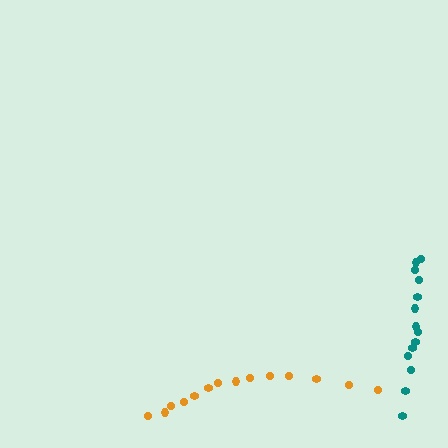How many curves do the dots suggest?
There are 2 distinct paths.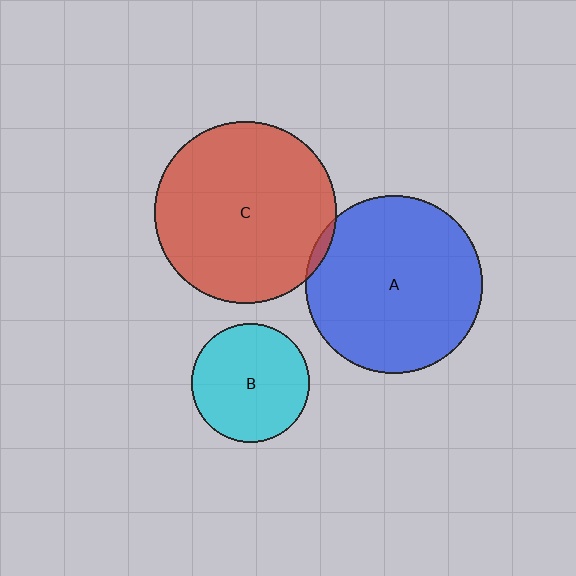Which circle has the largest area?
Circle C (red).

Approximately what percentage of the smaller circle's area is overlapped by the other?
Approximately 5%.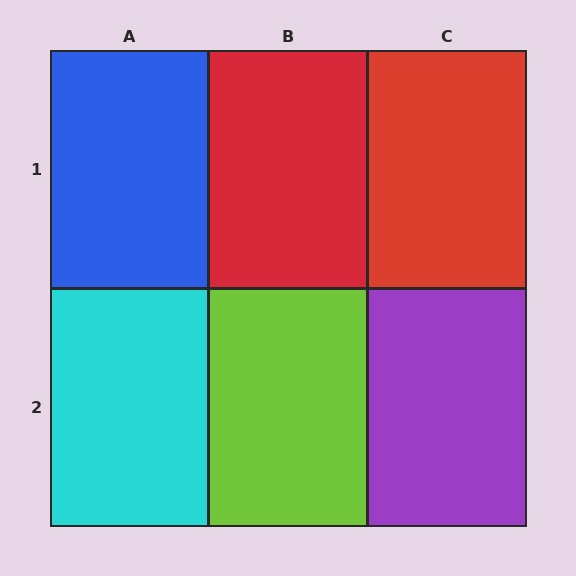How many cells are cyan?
1 cell is cyan.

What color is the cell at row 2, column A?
Cyan.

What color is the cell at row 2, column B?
Lime.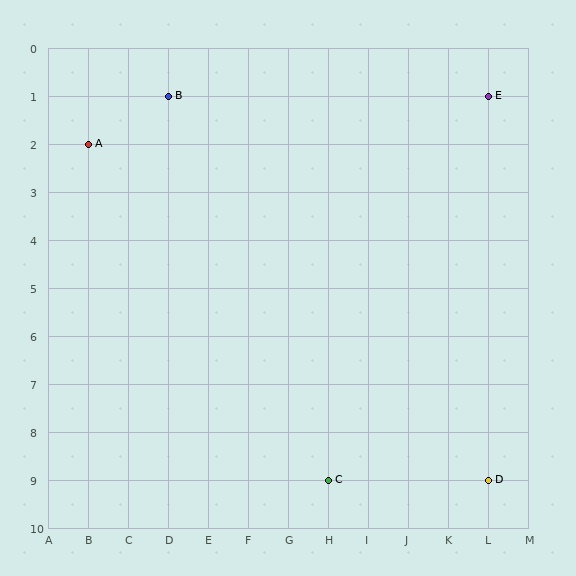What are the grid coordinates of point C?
Point C is at grid coordinates (H, 9).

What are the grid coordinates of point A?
Point A is at grid coordinates (B, 2).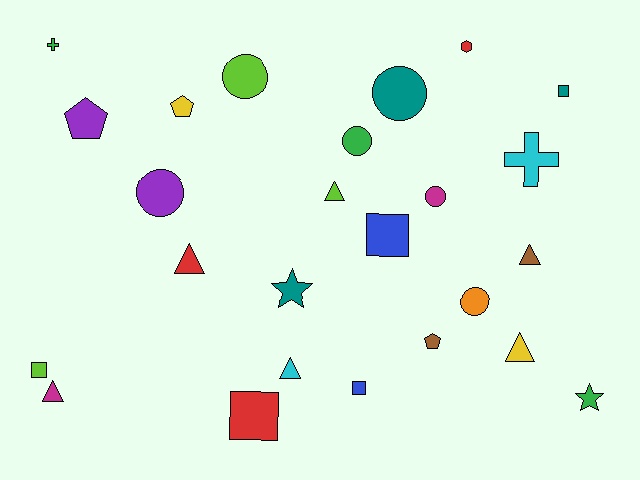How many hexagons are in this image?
There is 1 hexagon.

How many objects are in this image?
There are 25 objects.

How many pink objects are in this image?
There are no pink objects.